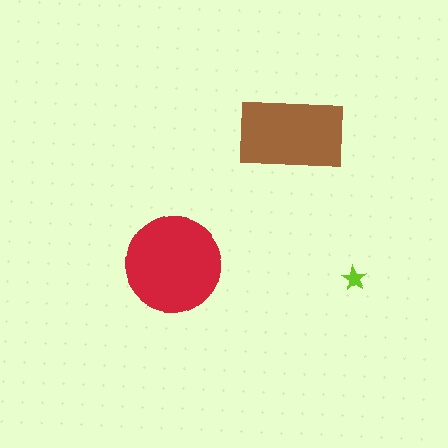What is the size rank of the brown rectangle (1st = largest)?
2nd.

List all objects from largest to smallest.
The red circle, the brown rectangle, the lime star.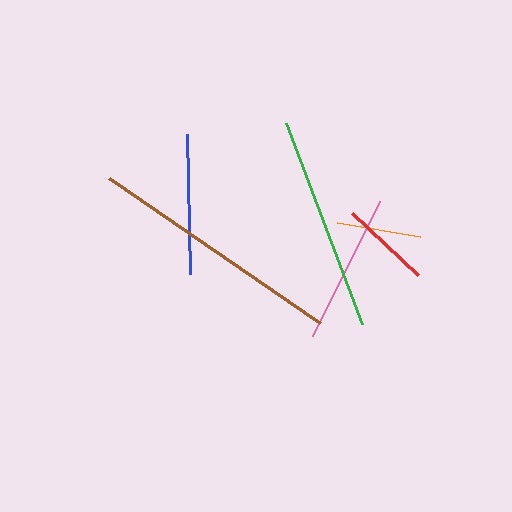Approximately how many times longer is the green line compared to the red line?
The green line is approximately 2.4 times the length of the red line.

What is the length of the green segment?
The green segment is approximately 215 pixels long.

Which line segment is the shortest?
The orange line is the shortest at approximately 84 pixels.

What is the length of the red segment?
The red segment is approximately 90 pixels long.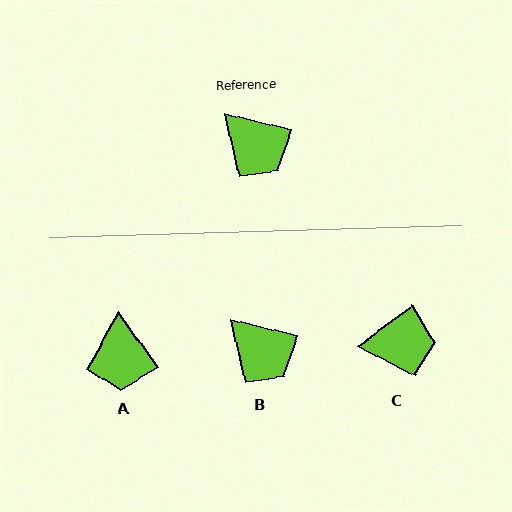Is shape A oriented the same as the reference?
No, it is off by about 41 degrees.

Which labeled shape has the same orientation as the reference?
B.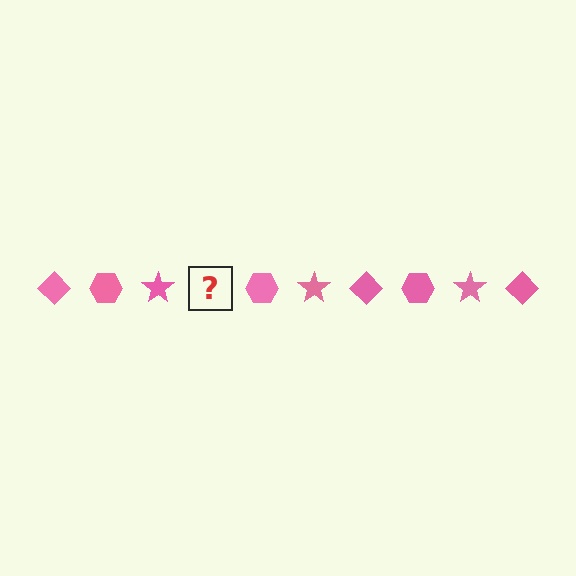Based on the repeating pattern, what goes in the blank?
The blank should be a pink diamond.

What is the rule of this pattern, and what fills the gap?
The rule is that the pattern cycles through diamond, hexagon, star shapes in pink. The gap should be filled with a pink diamond.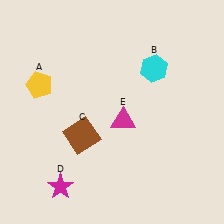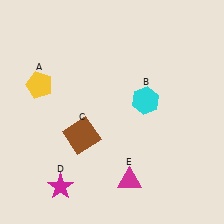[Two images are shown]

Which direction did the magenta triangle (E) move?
The magenta triangle (E) moved down.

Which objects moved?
The objects that moved are: the cyan hexagon (B), the magenta triangle (E).